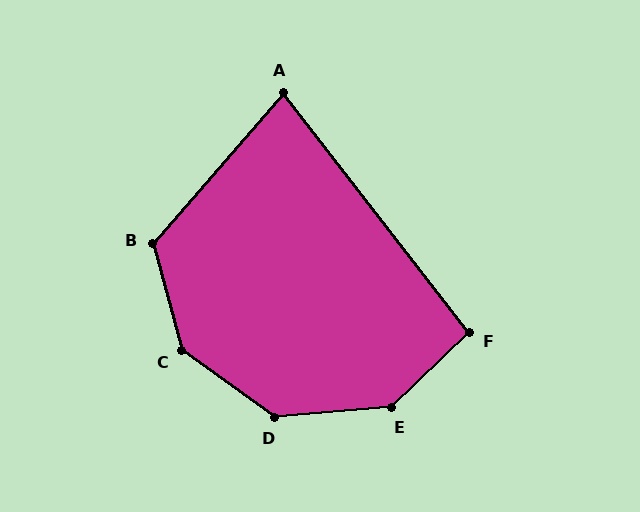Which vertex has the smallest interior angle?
A, at approximately 79 degrees.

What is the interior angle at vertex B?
Approximately 124 degrees (obtuse).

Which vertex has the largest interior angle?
C, at approximately 141 degrees.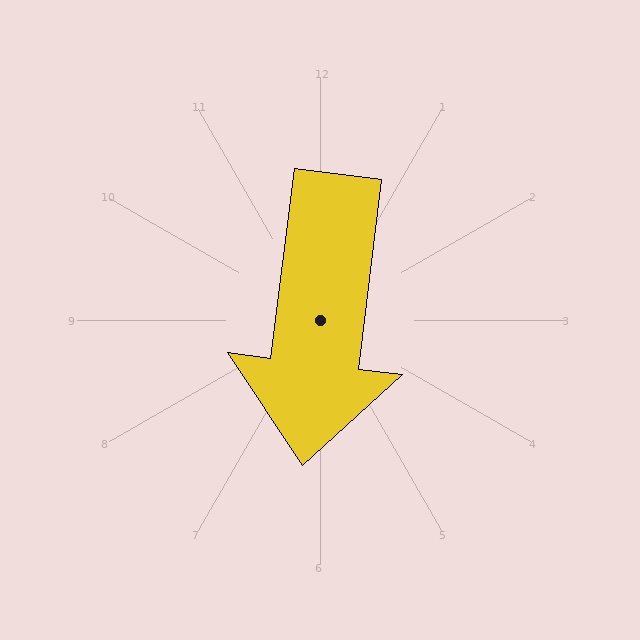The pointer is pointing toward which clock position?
Roughly 6 o'clock.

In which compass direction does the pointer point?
South.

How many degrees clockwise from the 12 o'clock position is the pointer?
Approximately 187 degrees.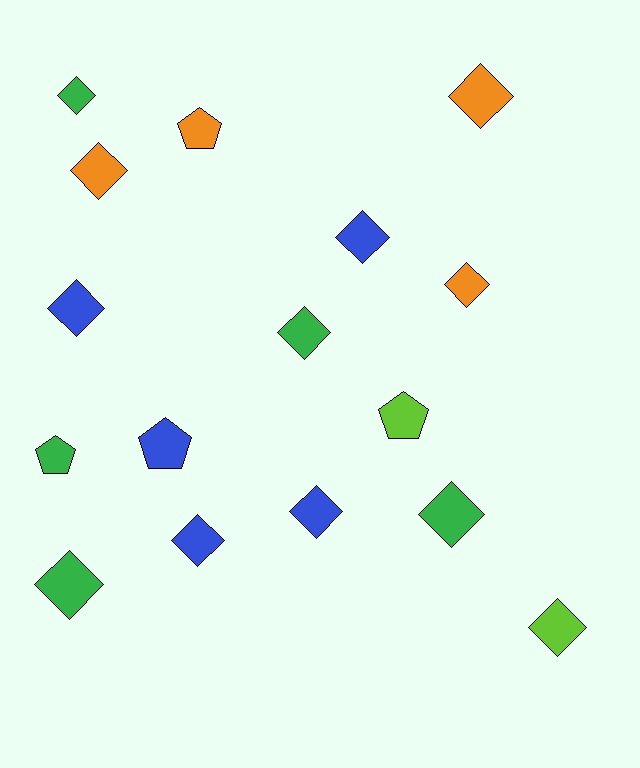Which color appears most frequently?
Green, with 5 objects.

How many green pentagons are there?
There is 1 green pentagon.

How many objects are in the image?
There are 16 objects.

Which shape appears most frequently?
Diamond, with 12 objects.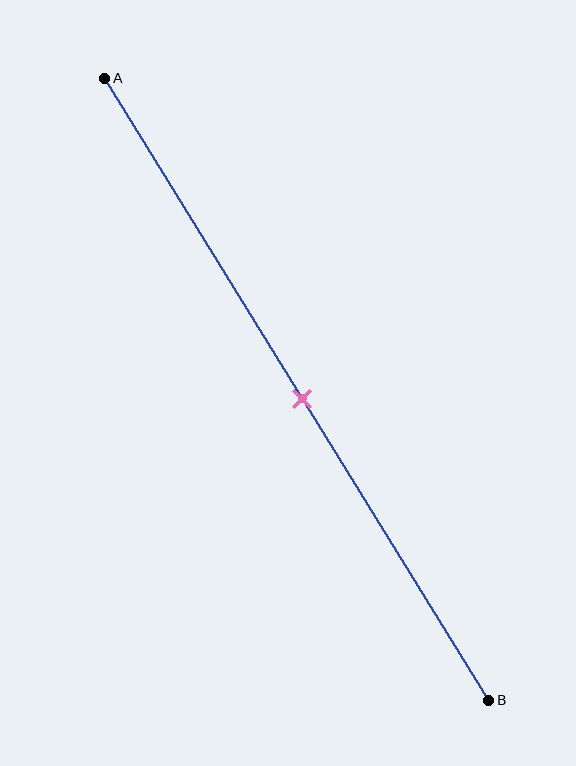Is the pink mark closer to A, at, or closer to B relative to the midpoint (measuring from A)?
The pink mark is approximately at the midpoint of segment AB.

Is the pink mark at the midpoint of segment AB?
Yes, the mark is approximately at the midpoint.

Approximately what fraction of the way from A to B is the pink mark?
The pink mark is approximately 50% of the way from A to B.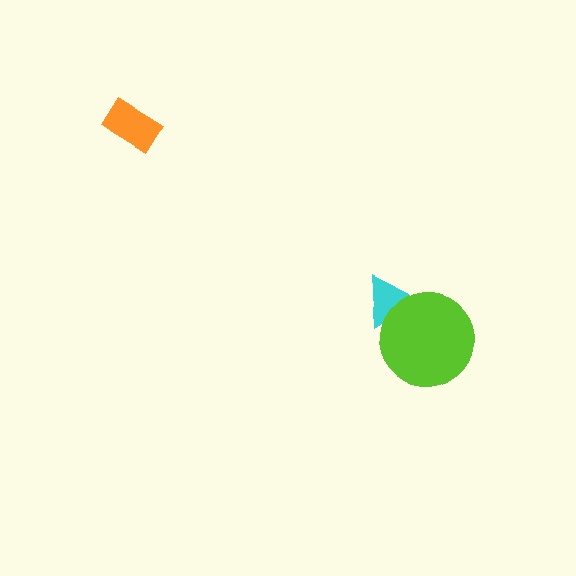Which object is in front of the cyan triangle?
The lime circle is in front of the cyan triangle.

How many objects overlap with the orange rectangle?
0 objects overlap with the orange rectangle.